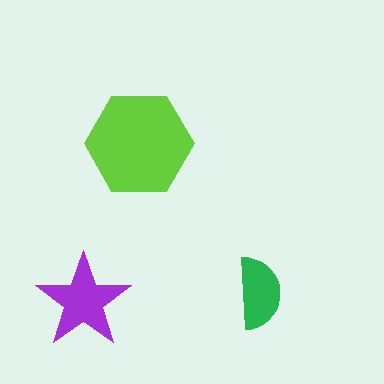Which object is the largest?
The lime hexagon.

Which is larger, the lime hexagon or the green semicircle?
The lime hexagon.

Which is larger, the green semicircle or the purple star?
The purple star.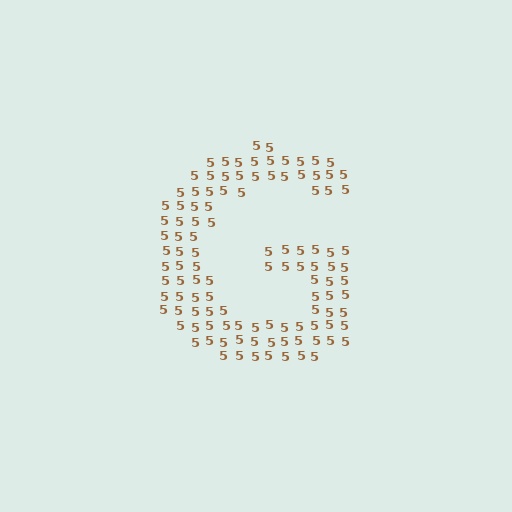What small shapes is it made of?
It is made of small digit 5's.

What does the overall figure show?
The overall figure shows the letter G.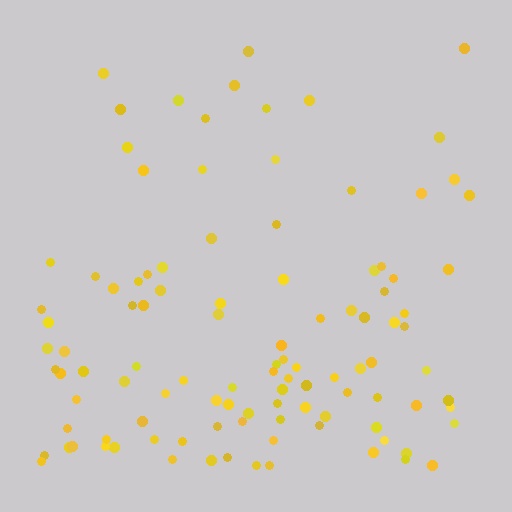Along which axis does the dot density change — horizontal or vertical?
Vertical.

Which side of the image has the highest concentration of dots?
The bottom.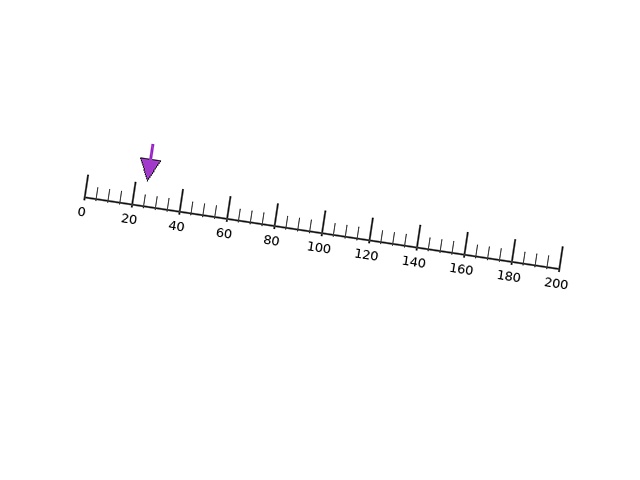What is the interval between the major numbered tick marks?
The major tick marks are spaced 20 units apart.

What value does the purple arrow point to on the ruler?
The purple arrow points to approximately 25.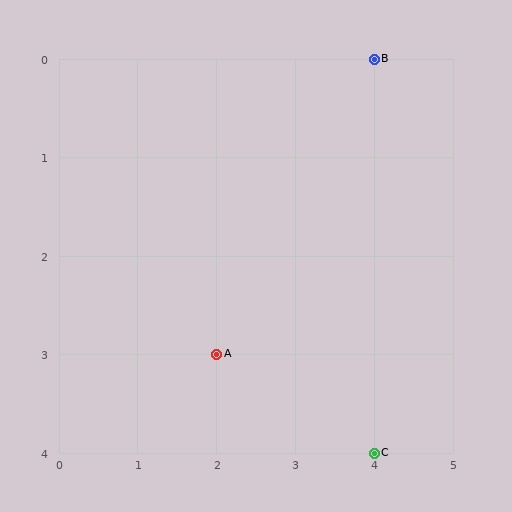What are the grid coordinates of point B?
Point B is at grid coordinates (4, 0).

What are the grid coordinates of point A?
Point A is at grid coordinates (2, 3).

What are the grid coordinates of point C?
Point C is at grid coordinates (4, 4).